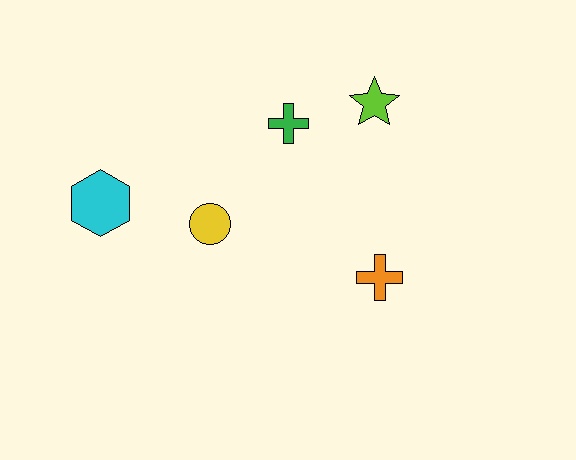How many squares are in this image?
There are no squares.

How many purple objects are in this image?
There are no purple objects.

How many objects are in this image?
There are 5 objects.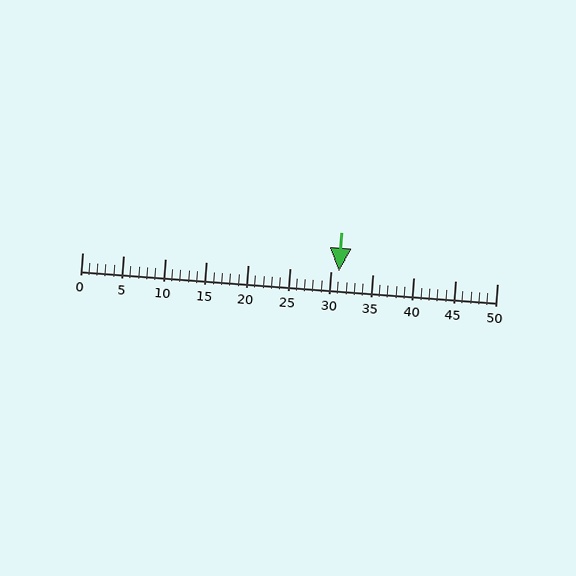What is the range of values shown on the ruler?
The ruler shows values from 0 to 50.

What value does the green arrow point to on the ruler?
The green arrow points to approximately 31.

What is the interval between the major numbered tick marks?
The major tick marks are spaced 5 units apart.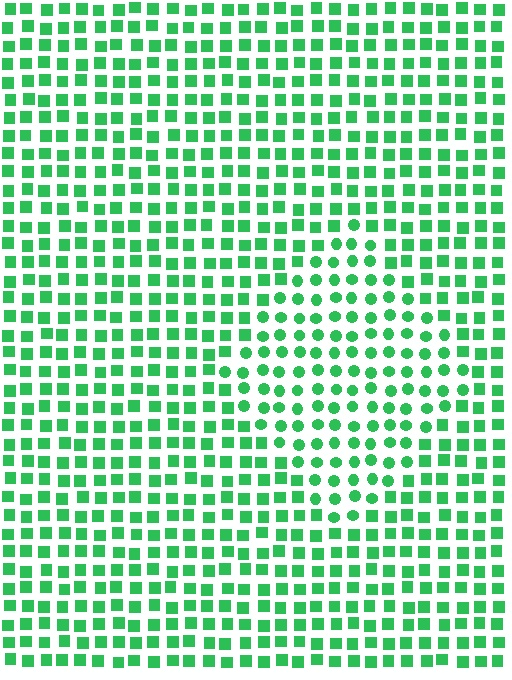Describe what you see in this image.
The image is filled with small green elements arranged in a uniform grid. A diamond-shaped region contains circles, while the surrounding area contains squares. The boundary is defined purely by the change in element shape.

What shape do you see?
I see a diamond.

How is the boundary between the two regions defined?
The boundary is defined by a change in element shape: circles inside vs. squares outside. All elements share the same color and spacing.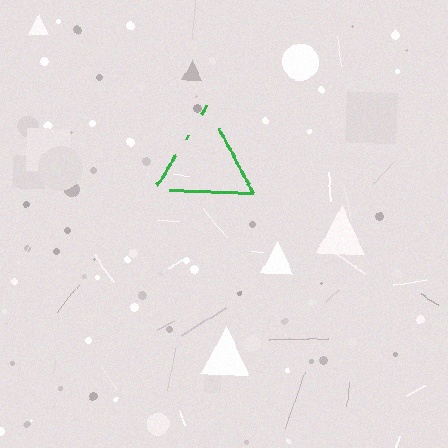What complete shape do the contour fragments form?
The contour fragments form a triangle.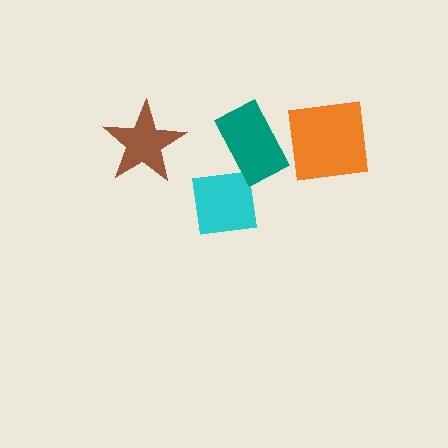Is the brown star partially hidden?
No, no other shape covers it.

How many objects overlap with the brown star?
0 objects overlap with the brown star.